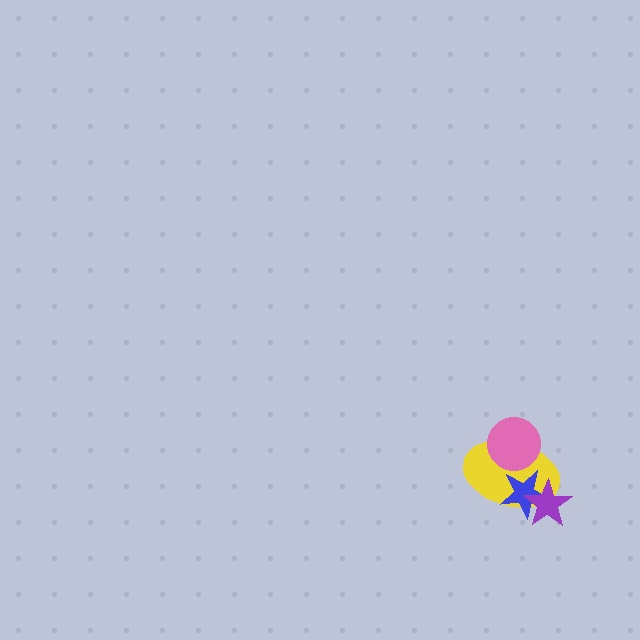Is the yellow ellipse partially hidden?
Yes, it is partially covered by another shape.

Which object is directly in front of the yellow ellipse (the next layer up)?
The blue star is directly in front of the yellow ellipse.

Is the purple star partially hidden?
No, no other shape covers it.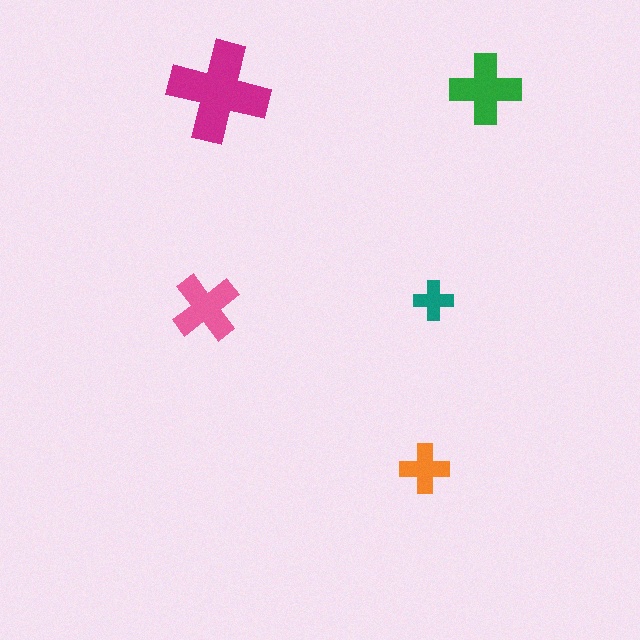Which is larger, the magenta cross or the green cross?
The magenta one.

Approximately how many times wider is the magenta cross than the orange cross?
About 2 times wider.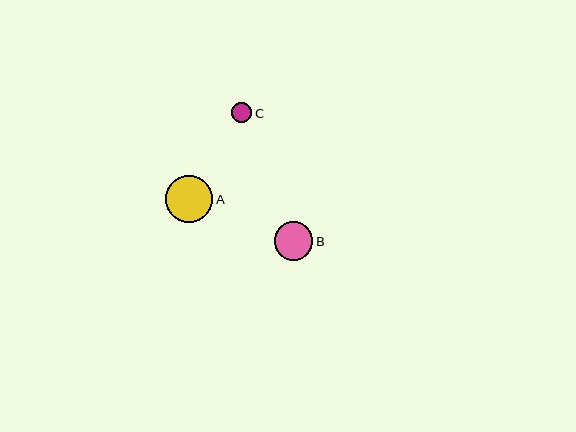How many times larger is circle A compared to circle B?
Circle A is approximately 1.2 times the size of circle B.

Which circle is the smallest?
Circle C is the smallest with a size of approximately 20 pixels.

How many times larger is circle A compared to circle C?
Circle A is approximately 2.4 times the size of circle C.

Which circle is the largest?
Circle A is the largest with a size of approximately 47 pixels.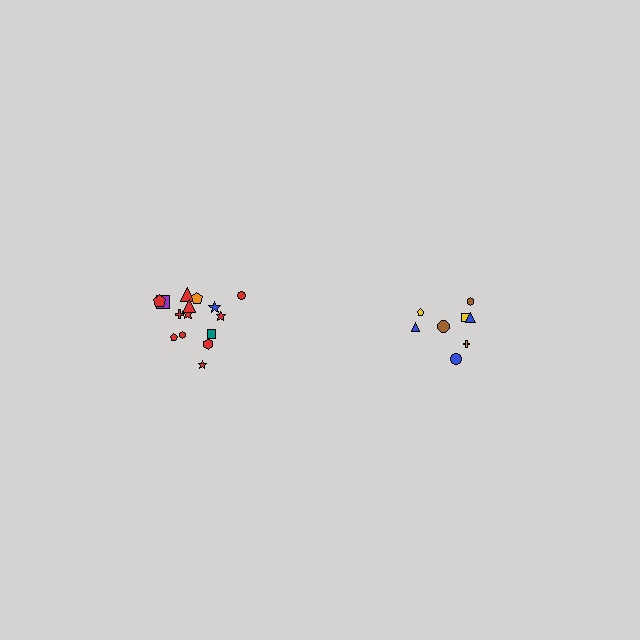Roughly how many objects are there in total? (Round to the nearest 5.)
Roughly 25 objects in total.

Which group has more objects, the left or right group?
The left group.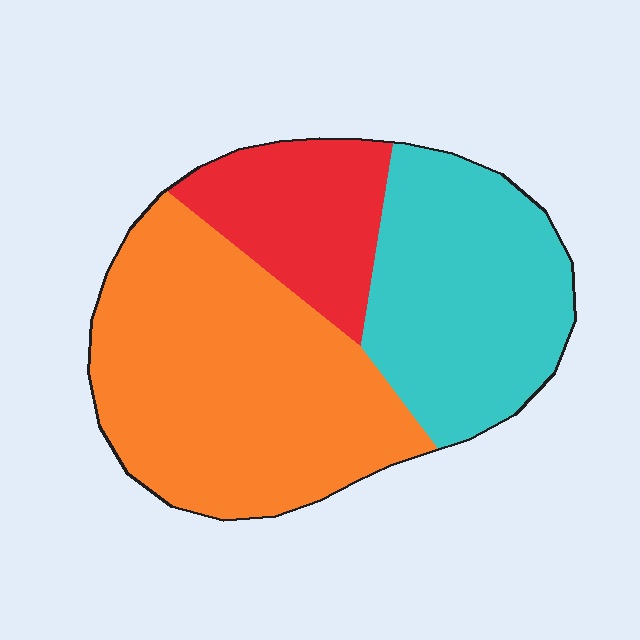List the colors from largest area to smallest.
From largest to smallest: orange, cyan, red.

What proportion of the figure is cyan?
Cyan takes up about one third (1/3) of the figure.